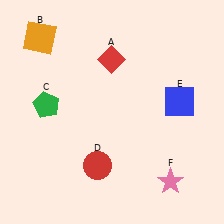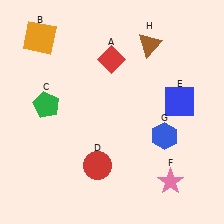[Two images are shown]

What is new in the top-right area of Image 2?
A brown triangle (H) was added in the top-right area of Image 2.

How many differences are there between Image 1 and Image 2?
There are 2 differences between the two images.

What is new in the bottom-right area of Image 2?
A blue hexagon (G) was added in the bottom-right area of Image 2.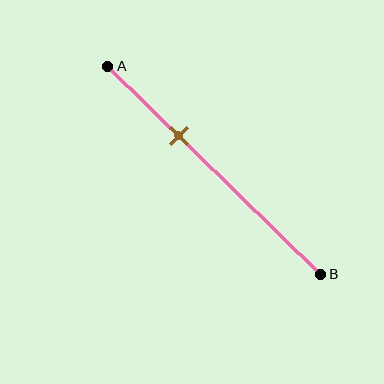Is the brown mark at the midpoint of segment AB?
No, the mark is at about 35% from A, not at the 50% midpoint.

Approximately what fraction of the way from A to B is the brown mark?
The brown mark is approximately 35% of the way from A to B.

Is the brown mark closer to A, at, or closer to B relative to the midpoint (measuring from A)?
The brown mark is closer to point A than the midpoint of segment AB.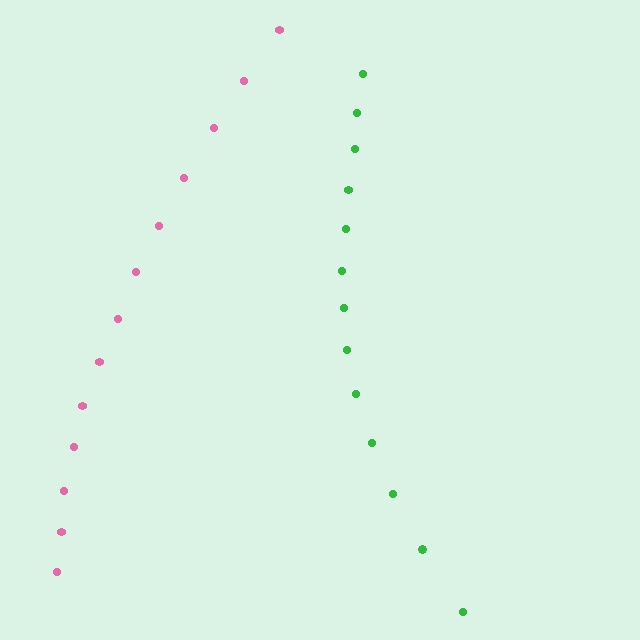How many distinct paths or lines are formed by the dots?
There are 2 distinct paths.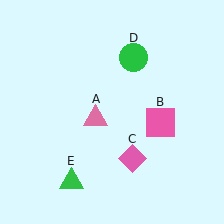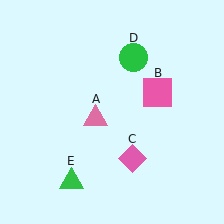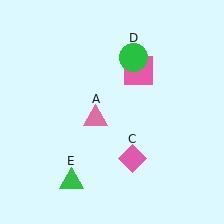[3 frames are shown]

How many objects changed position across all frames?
1 object changed position: pink square (object B).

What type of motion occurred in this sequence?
The pink square (object B) rotated counterclockwise around the center of the scene.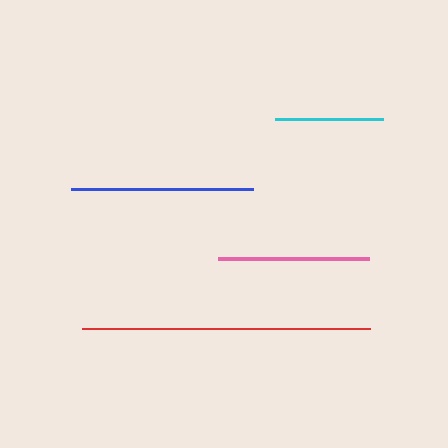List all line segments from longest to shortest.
From longest to shortest: red, blue, pink, cyan.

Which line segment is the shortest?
The cyan line is the shortest at approximately 109 pixels.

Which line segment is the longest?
The red line is the longest at approximately 288 pixels.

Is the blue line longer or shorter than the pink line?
The blue line is longer than the pink line.